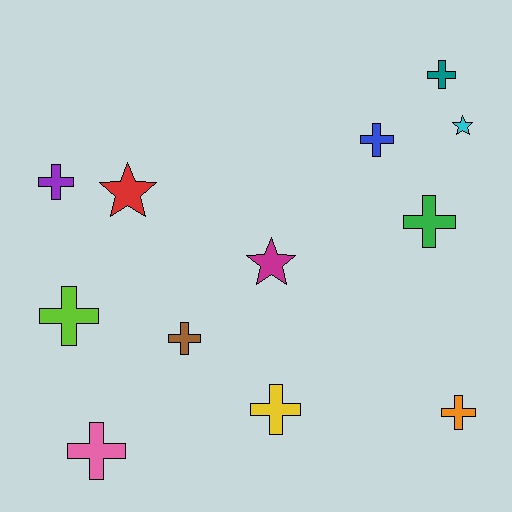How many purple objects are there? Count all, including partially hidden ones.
There is 1 purple object.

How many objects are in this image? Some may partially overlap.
There are 12 objects.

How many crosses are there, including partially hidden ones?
There are 9 crosses.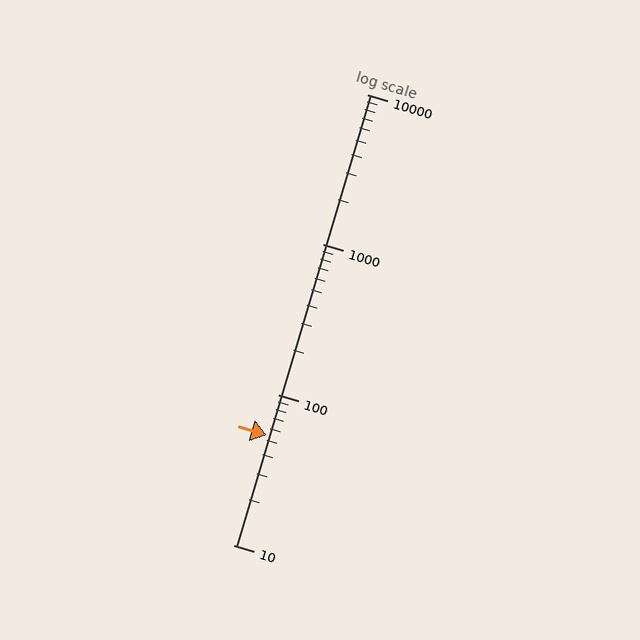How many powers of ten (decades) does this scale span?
The scale spans 3 decades, from 10 to 10000.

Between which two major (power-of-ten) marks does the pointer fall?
The pointer is between 10 and 100.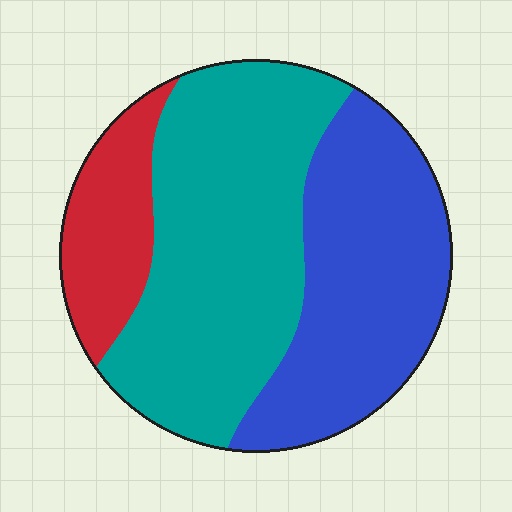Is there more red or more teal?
Teal.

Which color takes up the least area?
Red, at roughly 15%.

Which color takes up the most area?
Teal, at roughly 50%.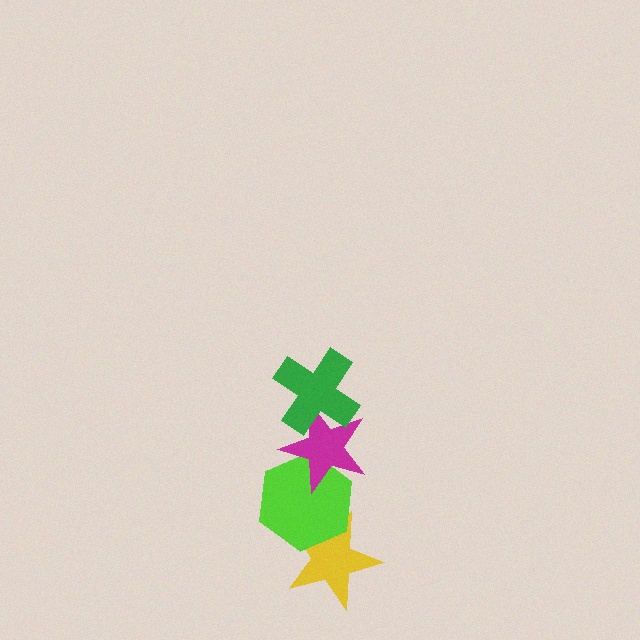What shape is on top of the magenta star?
The green cross is on top of the magenta star.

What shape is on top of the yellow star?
The lime hexagon is on top of the yellow star.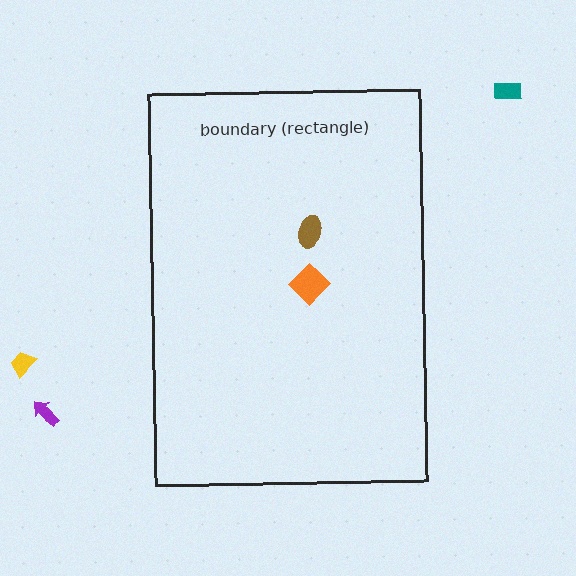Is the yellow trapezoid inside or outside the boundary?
Outside.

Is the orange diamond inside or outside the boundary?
Inside.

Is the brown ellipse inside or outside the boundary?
Inside.